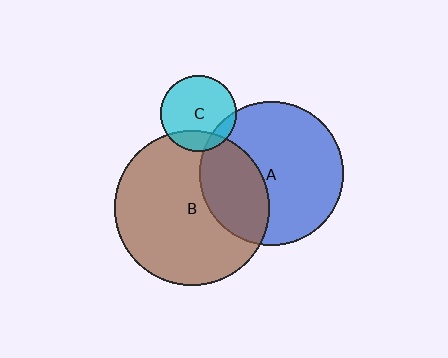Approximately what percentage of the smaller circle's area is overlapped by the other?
Approximately 10%.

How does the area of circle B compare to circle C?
Approximately 4.1 times.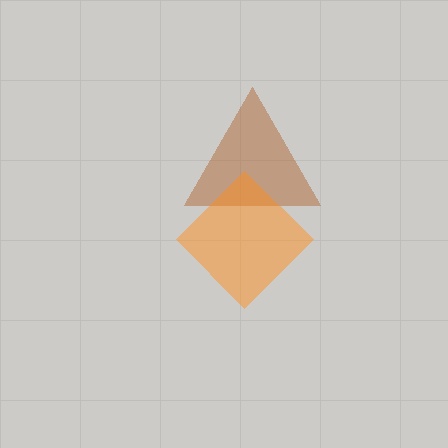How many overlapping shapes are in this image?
There are 2 overlapping shapes in the image.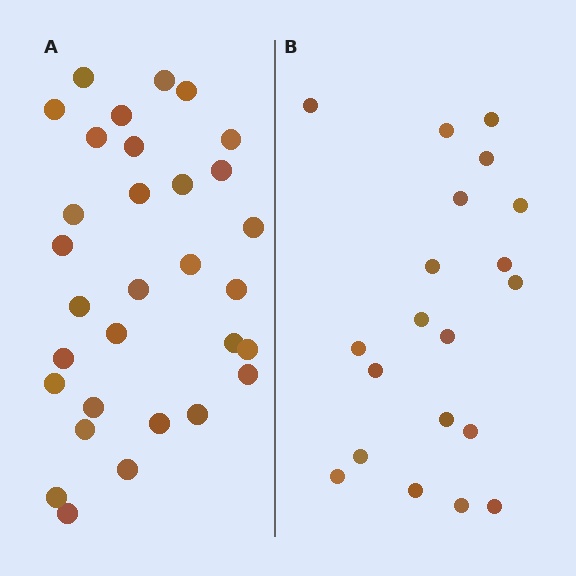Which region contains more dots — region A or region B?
Region A (the left region) has more dots.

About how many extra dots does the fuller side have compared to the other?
Region A has roughly 12 or so more dots than region B.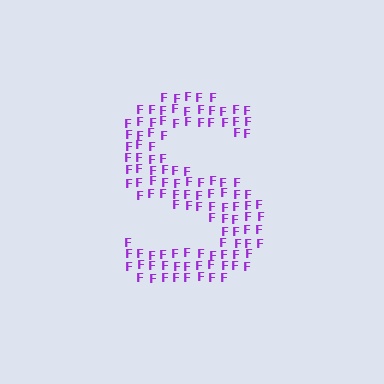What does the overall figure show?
The overall figure shows the letter S.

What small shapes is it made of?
It is made of small letter F's.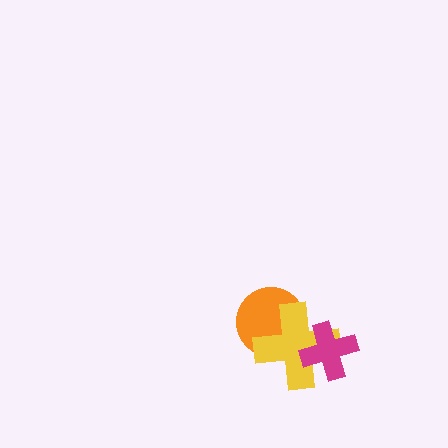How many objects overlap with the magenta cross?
1 object overlaps with the magenta cross.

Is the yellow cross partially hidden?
Yes, it is partially covered by another shape.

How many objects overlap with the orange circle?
1 object overlaps with the orange circle.